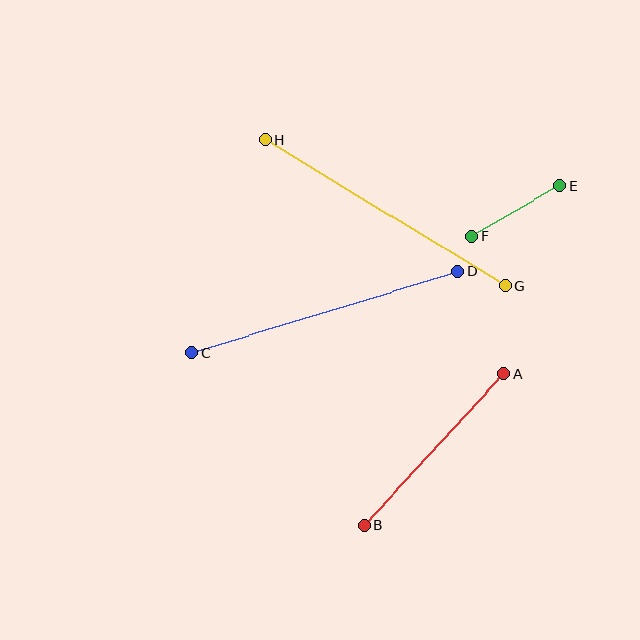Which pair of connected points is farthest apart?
Points G and H are farthest apart.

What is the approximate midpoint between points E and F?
The midpoint is at approximately (516, 211) pixels.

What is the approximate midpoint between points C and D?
The midpoint is at approximately (325, 312) pixels.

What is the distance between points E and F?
The distance is approximately 101 pixels.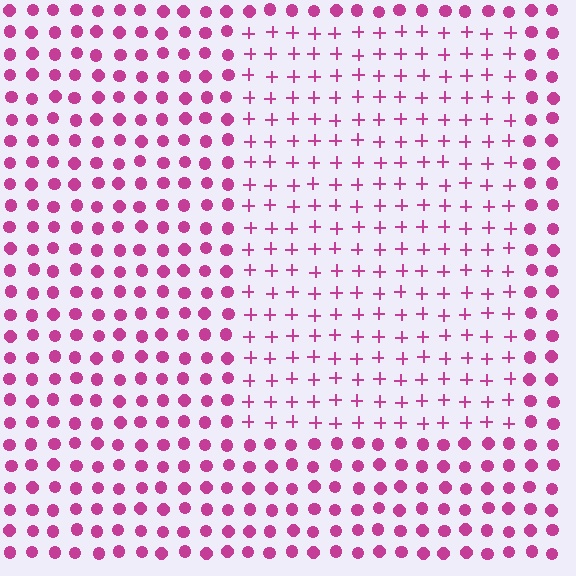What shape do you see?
I see a rectangle.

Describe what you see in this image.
The image is filled with small magenta elements arranged in a uniform grid. A rectangle-shaped region contains plus signs, while the surrounding area contains circles. The boundary is defined purely by the change in element shape.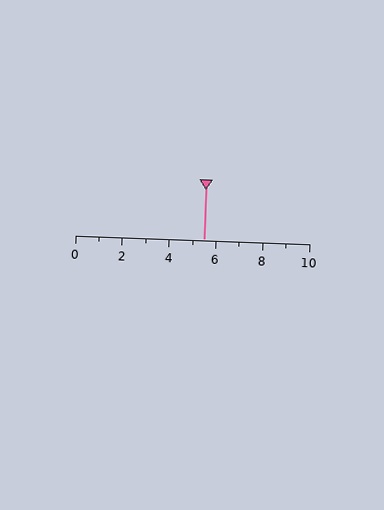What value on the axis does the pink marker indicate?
The marker indicates approximately 5.5.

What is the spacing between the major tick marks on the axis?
The major ticks are spaced 2 apart.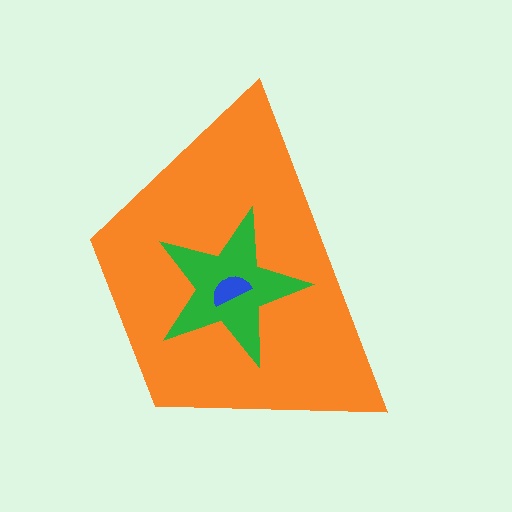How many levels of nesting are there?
3.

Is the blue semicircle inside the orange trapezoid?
Yes.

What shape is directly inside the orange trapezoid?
The green star.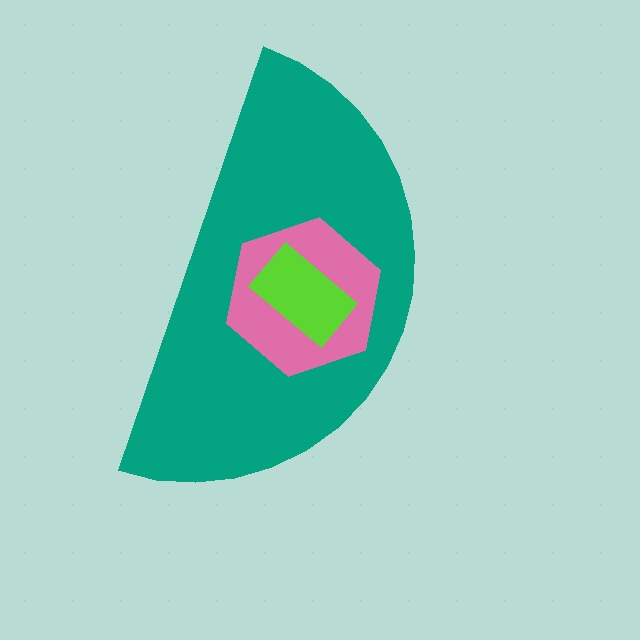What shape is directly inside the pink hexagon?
The lime rectangle.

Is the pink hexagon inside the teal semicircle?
Yes.